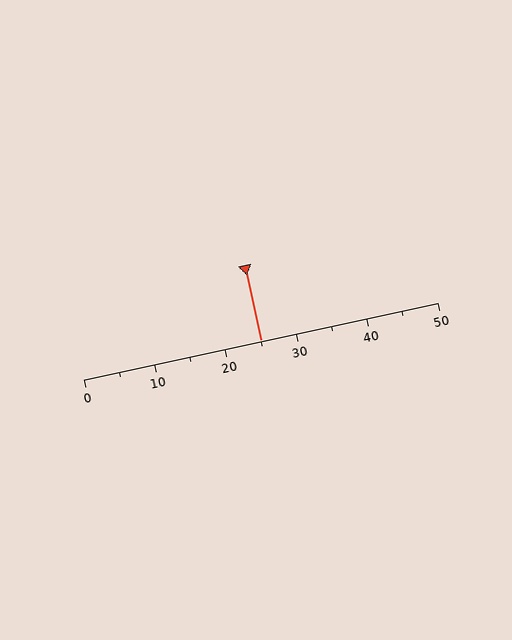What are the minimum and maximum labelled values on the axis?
The axis runs from 0 to 50.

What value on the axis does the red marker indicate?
The marker indicates approximately 25.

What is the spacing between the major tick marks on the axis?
The major ticks are spaced 10 apart.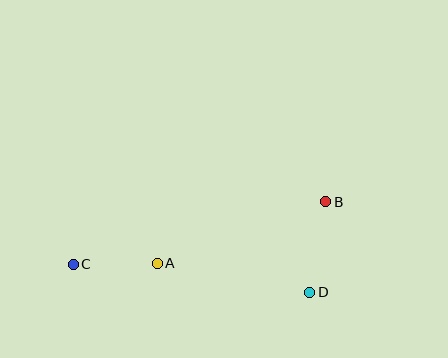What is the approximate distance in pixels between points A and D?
The distance between A and D is approximately 155 pixels.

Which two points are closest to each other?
Points A and C are closest to each other.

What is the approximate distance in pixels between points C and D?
The distance between C and D is approximately 238 pixels.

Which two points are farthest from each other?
Points B and C are farthest from each other.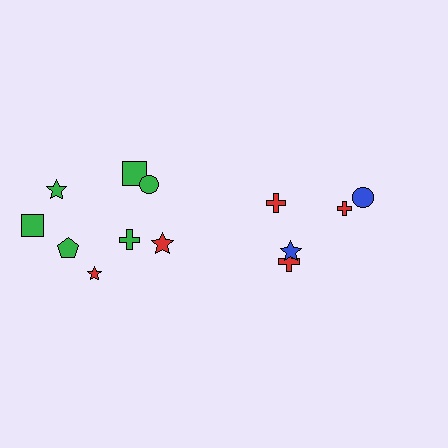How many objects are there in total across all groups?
There are 13 objects.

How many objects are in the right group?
There are 5 objects.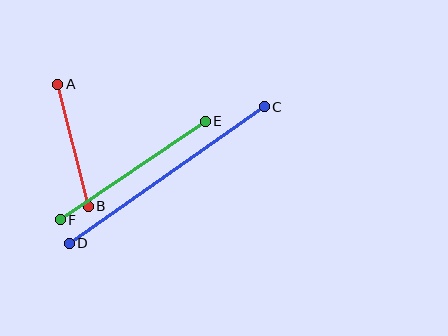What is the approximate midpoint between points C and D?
The midpoint is at approximately (167, 175) pixels.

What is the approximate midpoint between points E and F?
The midpoint is at approximately (133, 171) pixels.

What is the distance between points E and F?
The distance is approximately 175 pixels.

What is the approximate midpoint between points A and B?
The midpoint is at approximately (73, 145) pixels.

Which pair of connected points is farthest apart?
Points C and D are farthest apart.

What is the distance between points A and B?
The distance is approximately 126 pixels.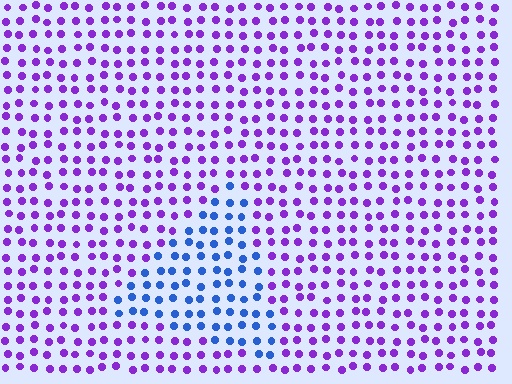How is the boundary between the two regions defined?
The boundary is defined purely by a slight shift in hue (about 55 degrees). Spacing, size, and orientation are identical on both sides.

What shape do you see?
I see a triangle.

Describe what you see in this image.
The image is filled with small purple elements in a uniform arrangement. A triangle-shaped region is visible where the elements are tinted to a slightly different hue, forming a subtle color boundary.